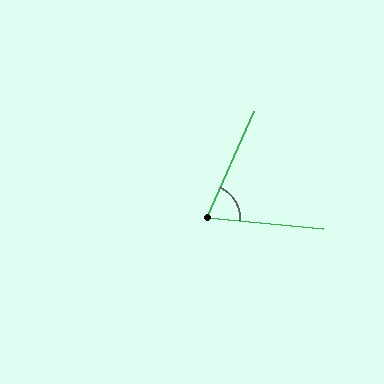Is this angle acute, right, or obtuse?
It is acute.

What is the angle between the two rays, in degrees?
Approximately 71 degrees.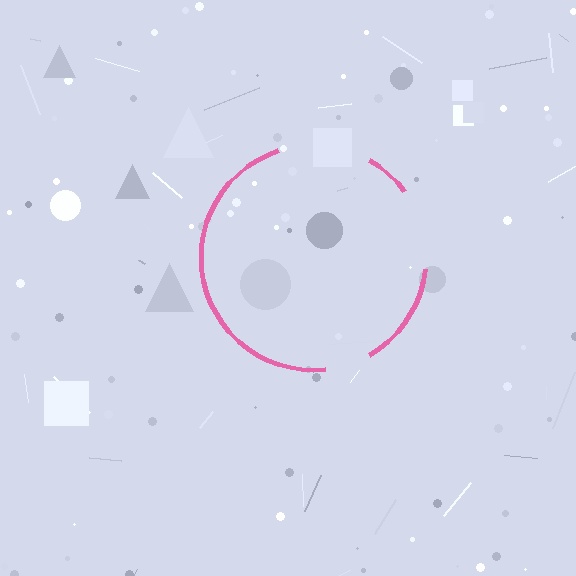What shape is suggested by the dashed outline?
The dashed outline suggests a circle.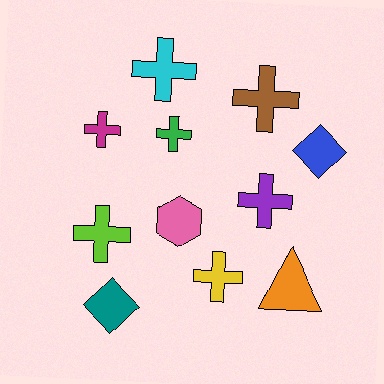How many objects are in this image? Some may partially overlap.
There are 11 objects.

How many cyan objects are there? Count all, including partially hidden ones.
There is 1 cyan object.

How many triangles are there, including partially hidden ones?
There is 1 triangle.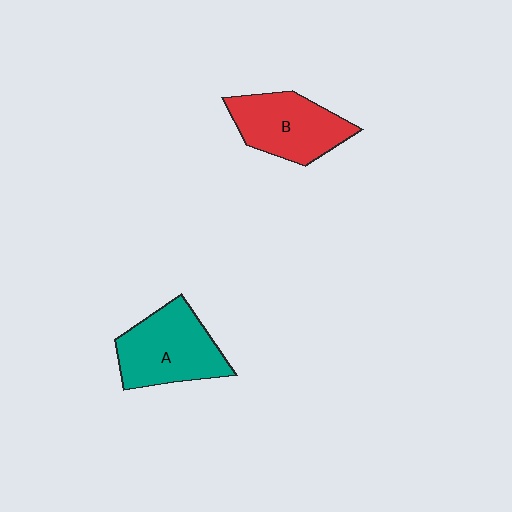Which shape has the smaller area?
Shape B (red).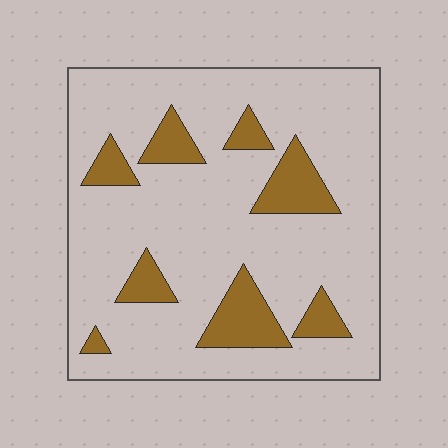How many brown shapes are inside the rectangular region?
8.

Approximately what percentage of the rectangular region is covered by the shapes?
Approximately 15%.